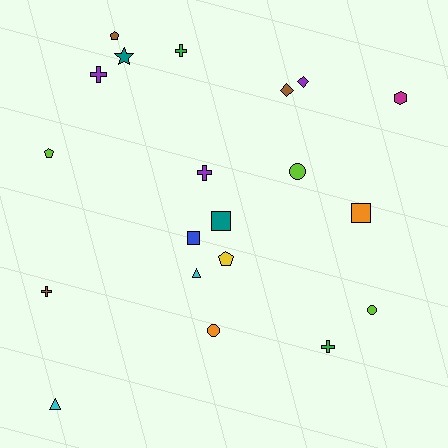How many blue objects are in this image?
There is 1 blue object.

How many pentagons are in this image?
There are 3 pentagons.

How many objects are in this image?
There are 20 objects.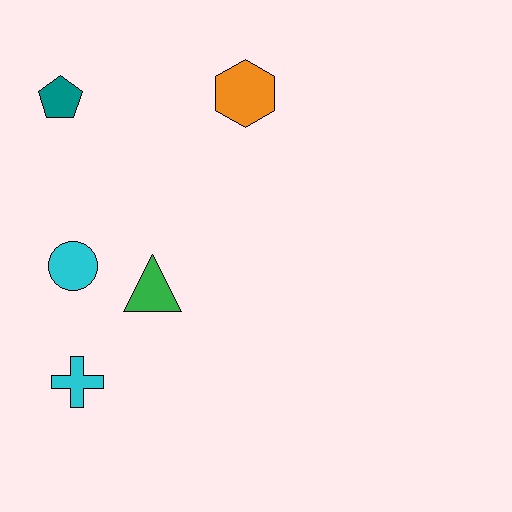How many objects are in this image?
There are 5 objects.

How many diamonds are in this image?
There are no diamonds.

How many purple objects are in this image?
There are no purple objects.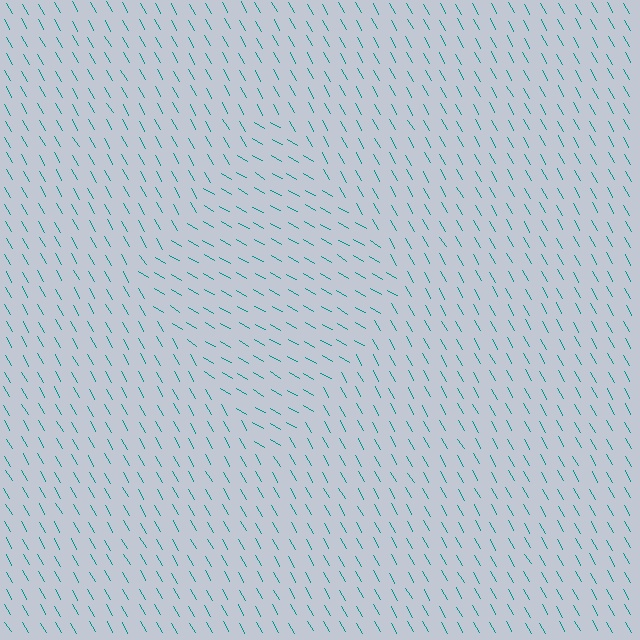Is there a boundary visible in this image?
Yes, there is a texture boundary formed by a change in line orientation.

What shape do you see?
I see a diamond.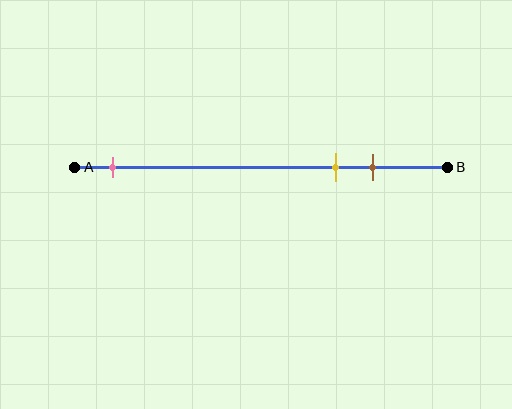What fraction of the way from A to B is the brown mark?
The brown mark is approximately 80% (0.8) of the way from A to B.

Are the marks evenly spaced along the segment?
No, the marks are not evenly spaced.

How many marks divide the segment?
There are 3 marks dividing the segment.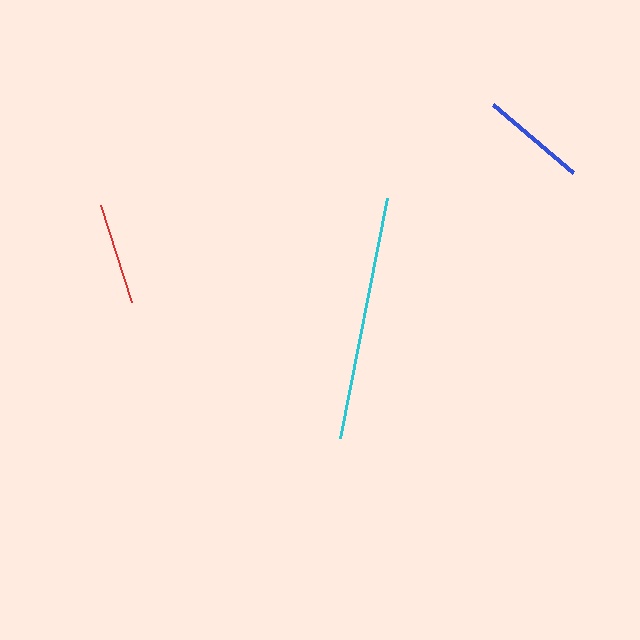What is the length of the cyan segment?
The cyan segment is approximately 244 pixels long.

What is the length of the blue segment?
The blue segment is approximately 106 pixels long.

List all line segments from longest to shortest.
From longest to shortest: cyan, blue, red.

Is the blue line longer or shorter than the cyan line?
The cyan line is longer than the blue line.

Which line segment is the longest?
The cyan line is the longest at approximately 244 pixels.